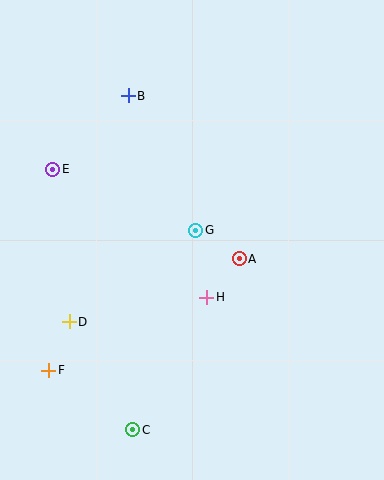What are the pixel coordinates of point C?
Point C is at (133, 430).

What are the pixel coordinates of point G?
Point G is at (196, 230).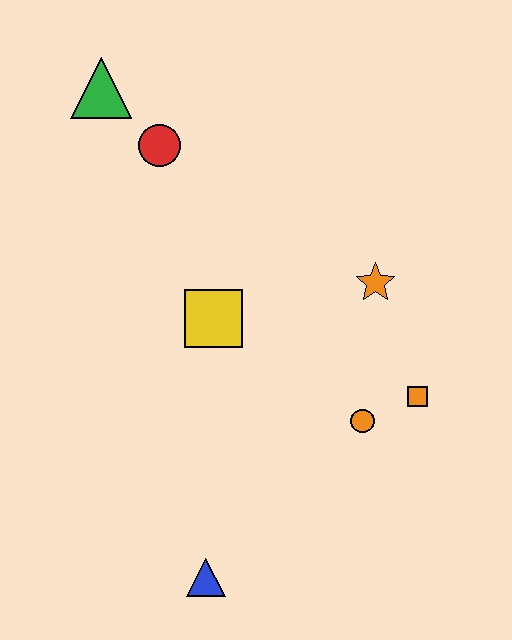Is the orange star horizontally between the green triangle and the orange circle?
No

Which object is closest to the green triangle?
The red circle is closest to the green triangle.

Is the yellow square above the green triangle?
No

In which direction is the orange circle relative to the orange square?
The orange circle is to the left of the orange square.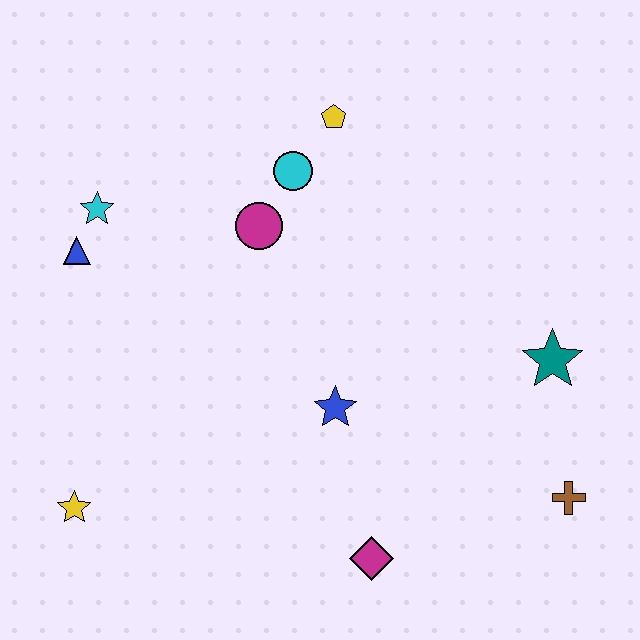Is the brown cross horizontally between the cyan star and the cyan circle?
No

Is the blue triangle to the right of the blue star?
No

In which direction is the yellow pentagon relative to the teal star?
The yellow pentagon is above the teal star.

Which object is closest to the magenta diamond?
The blue star is closest to the magenta diamond.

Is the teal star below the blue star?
No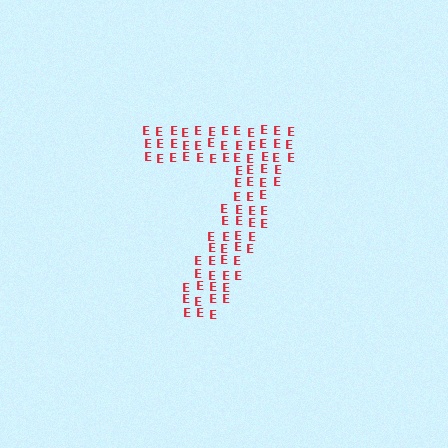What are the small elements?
The small elements are letter E's.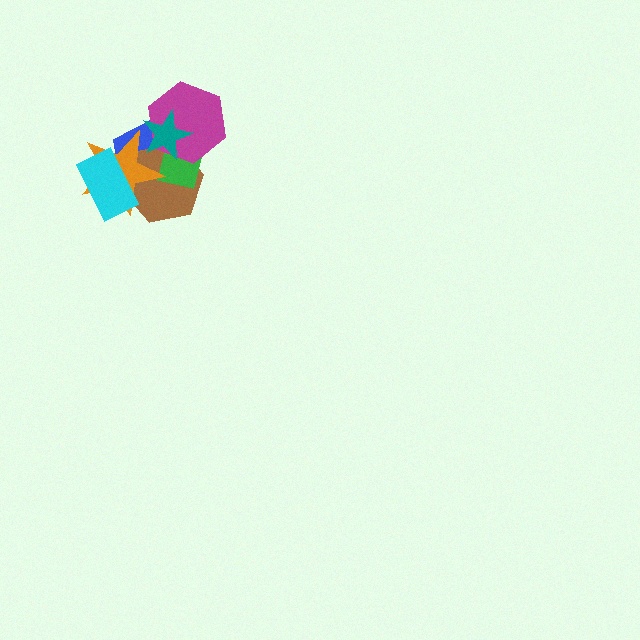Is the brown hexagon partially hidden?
Yes, it is partially covered by another shape.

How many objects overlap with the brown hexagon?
6 objects overlap with the brown hexagon.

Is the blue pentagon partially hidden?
Yes, it is partially covered by another shape.